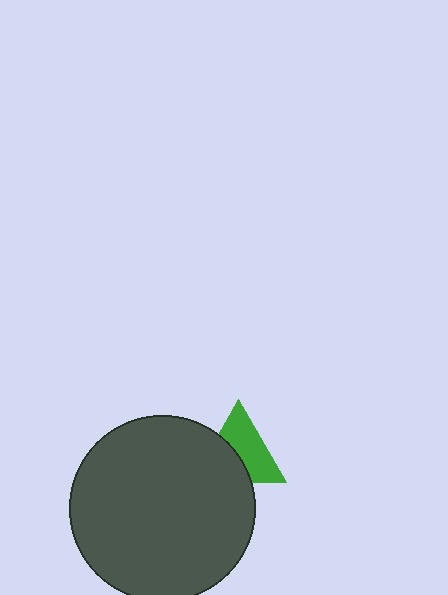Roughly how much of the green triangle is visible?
About half of it is visible (roughly 58%).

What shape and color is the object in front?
The object in front is a dark gray circle.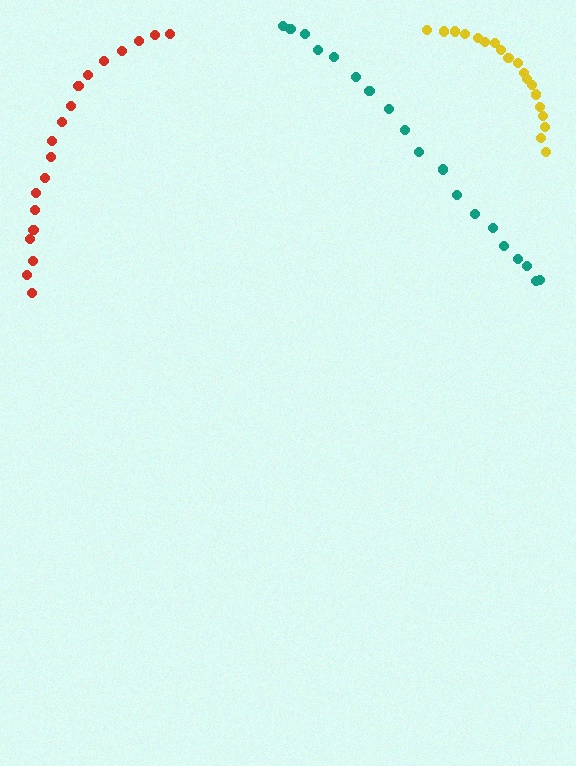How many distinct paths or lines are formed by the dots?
There are 3 distinct paths.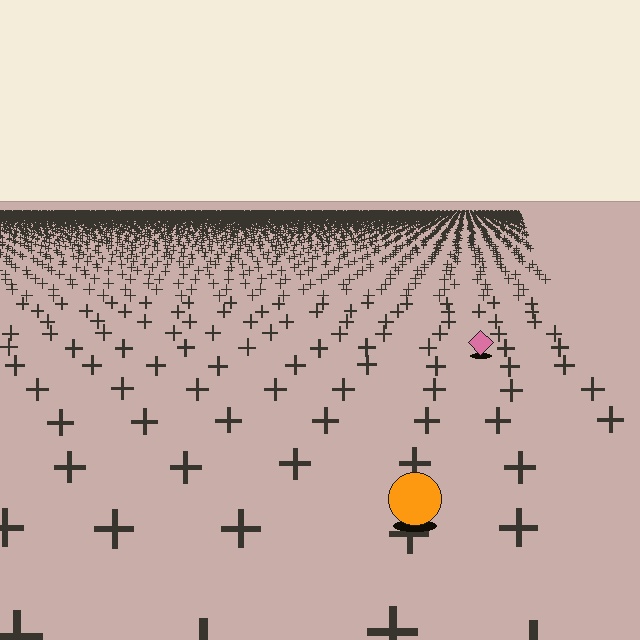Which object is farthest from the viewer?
The pink diamond is farthest from the viewer. It appears smaller and the ground texture around it is denser.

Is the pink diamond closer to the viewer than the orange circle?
No. The orange circle is closer — you can tell from the texture gradient: the ground texture is coarser near it.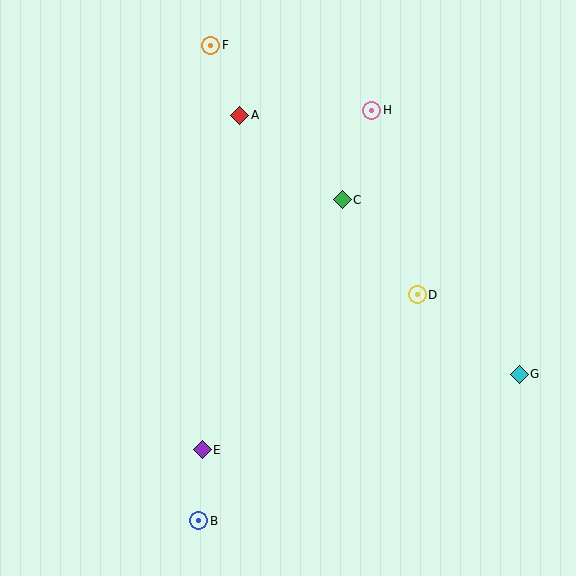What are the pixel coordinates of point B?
Point B is at (199, 521).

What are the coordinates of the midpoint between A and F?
The midpoint between A and F is at (225, 80).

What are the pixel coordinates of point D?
Point D is at (417, 295).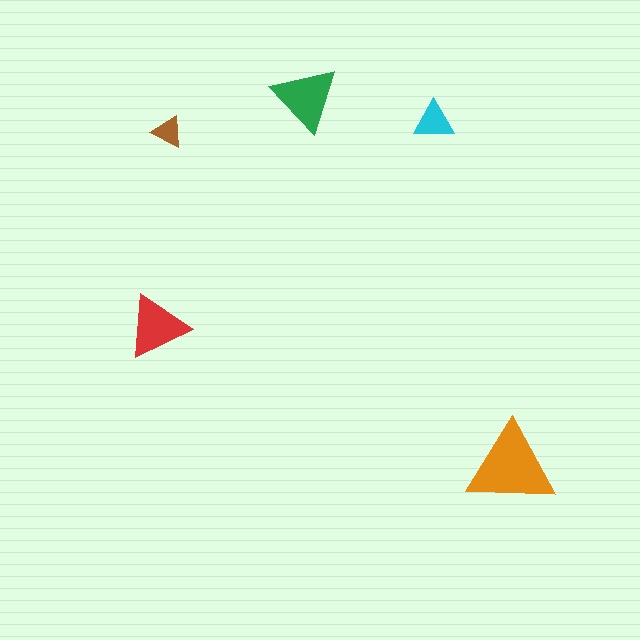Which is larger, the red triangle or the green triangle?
The green one.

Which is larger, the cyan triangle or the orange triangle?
The orange one.